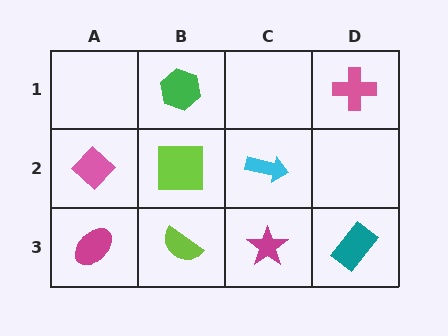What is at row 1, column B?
A green hexagon.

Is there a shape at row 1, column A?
No, that cell is empty.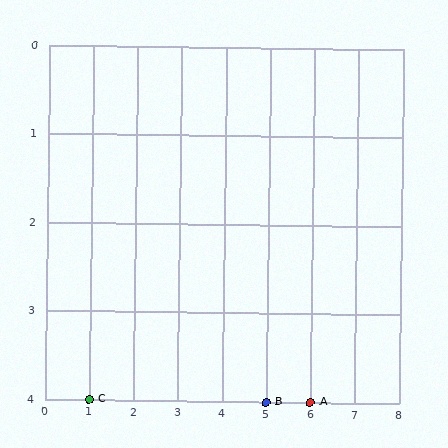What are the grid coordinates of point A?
Point A is at grid coordinates (6, 4).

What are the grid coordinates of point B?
Point B is at grid coordinates (5, 4).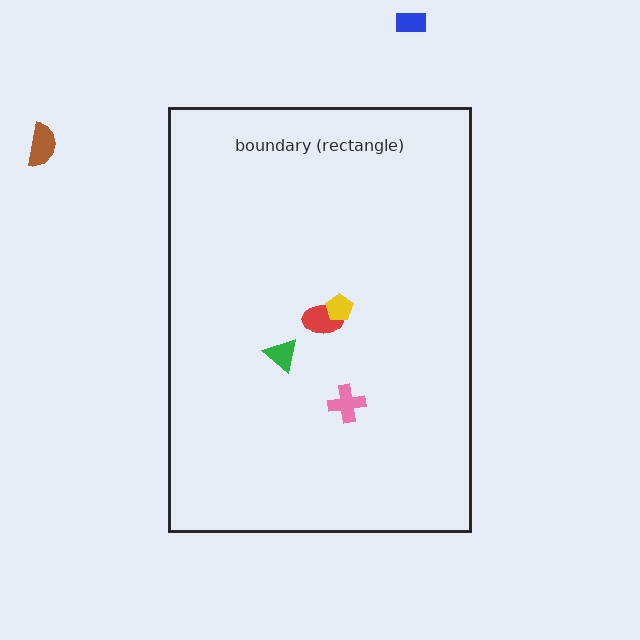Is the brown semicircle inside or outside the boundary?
Outside.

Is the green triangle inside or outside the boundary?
Inside.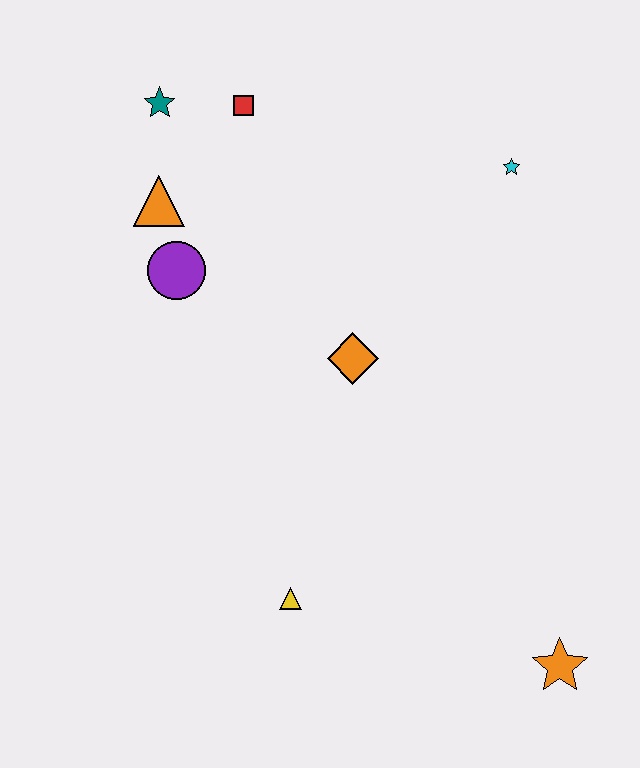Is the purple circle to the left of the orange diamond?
Yes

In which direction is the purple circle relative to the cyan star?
The purple circle is to the left of the cyan star.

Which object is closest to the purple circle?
The orange triangle is closest to the purple circle.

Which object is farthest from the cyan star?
The orange star is farthest from the cyan star.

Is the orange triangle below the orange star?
No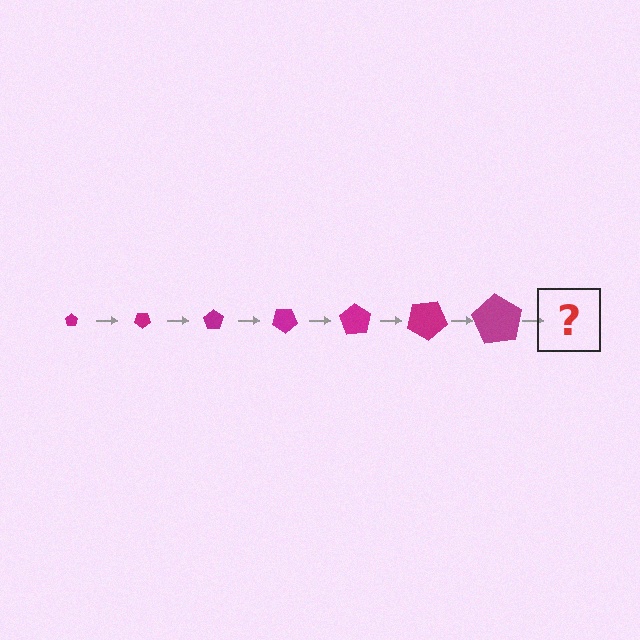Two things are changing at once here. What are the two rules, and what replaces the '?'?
The two rules are that the pentagon grows larger each step and it rotates 35 degrees each step. The '?' should be a pentagon, larger than the previous one and rotated 245 degrees from the start.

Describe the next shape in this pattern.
It should be a pentagon, larger than the previous one and rotated 245 degrees from the start.